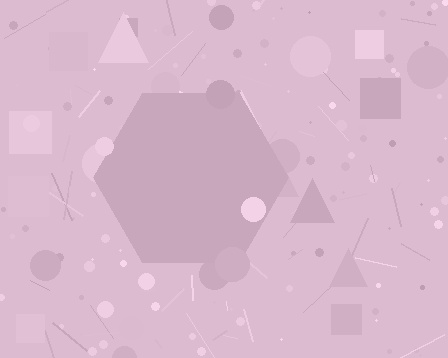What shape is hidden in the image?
A hexagon is hidden in the image.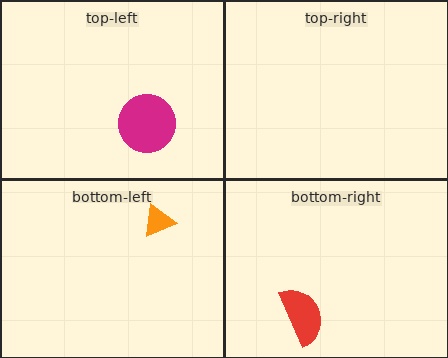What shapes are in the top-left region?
The magenta circle.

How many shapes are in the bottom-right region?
1.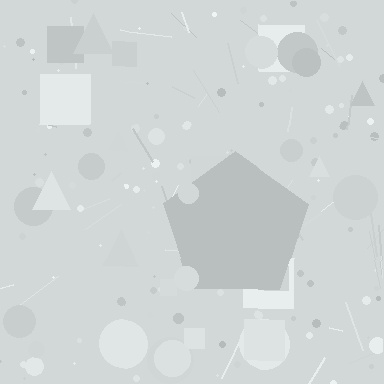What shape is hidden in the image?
A pentagon is hidden in the image.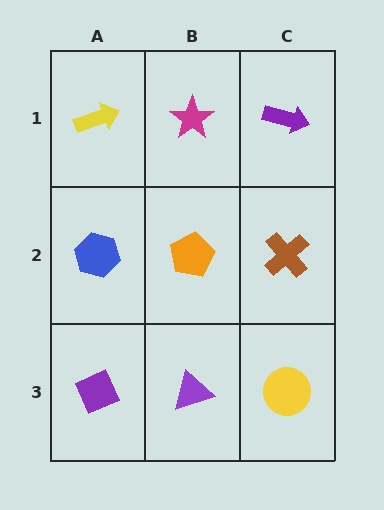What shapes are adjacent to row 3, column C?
A brown cross (row 2, column C), a purple triangle (row 3, column B).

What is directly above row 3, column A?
A blue hexagon.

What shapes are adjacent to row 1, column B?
An orange pentagon (row 2, column B), a yellow arrow (row 1, column A), a purple arrow (row 1, column C).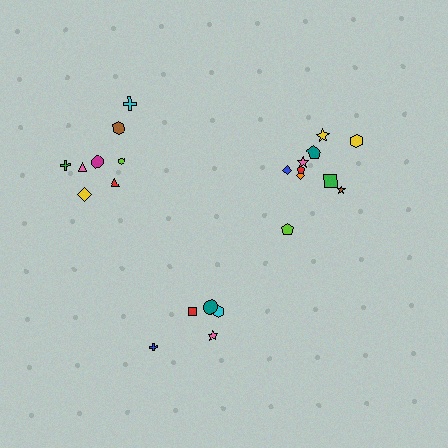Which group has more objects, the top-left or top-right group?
The top-right group.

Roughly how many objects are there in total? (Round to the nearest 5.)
Roughly 25 objects in total.